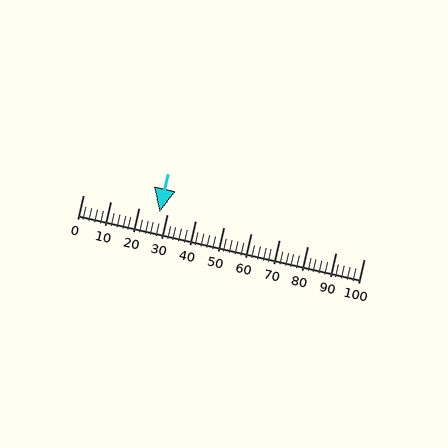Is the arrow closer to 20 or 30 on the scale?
The arrow is closer to 30.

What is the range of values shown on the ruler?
The ruler shows values from 0 to 100.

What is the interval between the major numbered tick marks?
The major tick marks are spaced 10 units apart.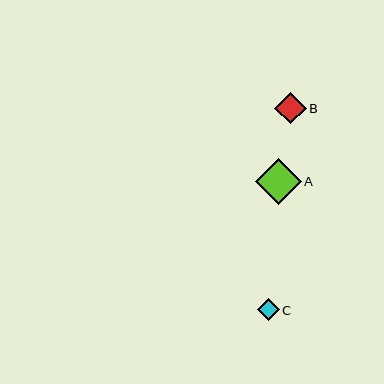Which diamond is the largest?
Diamond A is the largest with a size of approximately 46 pixels.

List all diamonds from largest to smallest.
From largest to smallest: A, B, C.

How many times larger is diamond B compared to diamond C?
Diamond B is approximately 1.5 times the size of diamond C.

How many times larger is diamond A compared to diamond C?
Diamond A is approximately 2.1 times the size of diamond C.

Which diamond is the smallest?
Diamond C is the smallest with a size of approximately 22 pixels.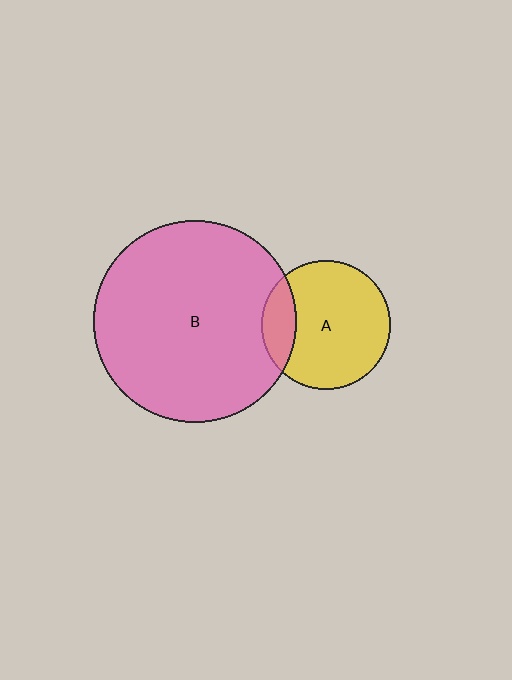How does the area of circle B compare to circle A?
Approximately 2.5 times.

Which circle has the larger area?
Circle B (pink).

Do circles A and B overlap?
Yes.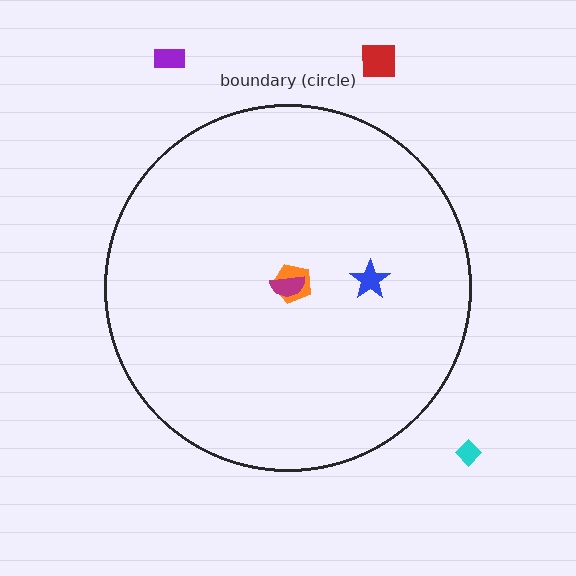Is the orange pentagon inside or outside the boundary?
Inside.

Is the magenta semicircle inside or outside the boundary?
Inside.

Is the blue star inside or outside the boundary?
Inside.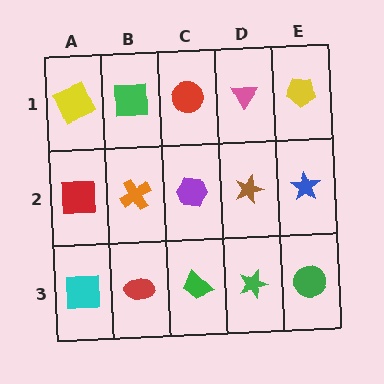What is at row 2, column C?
A purple hexagon.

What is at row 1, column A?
A yellow square.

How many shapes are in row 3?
5 shapes.